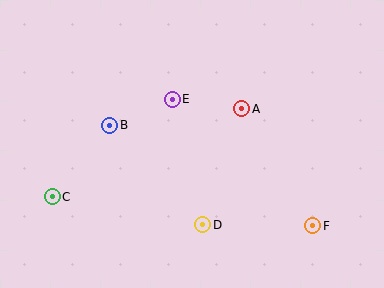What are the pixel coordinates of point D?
Point D is at (202, 225).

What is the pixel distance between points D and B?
The distance between D and B is 136 pixels.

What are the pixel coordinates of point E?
Point E is at (172, 99).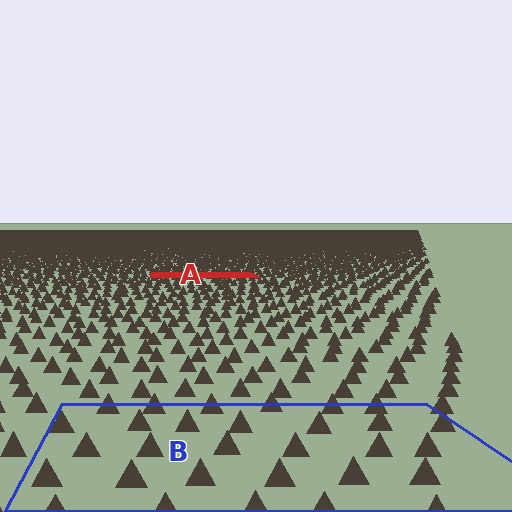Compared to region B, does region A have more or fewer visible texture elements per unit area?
Region A has more texture elements per unit area — they are packed more densely because it is farther away.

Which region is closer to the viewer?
Region B is closer. The texture elements there are larger and more spread out.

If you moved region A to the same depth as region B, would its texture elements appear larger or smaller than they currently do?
They would appear larger. At a closer depth, the same texture elements are projected at a bigger on-screen size.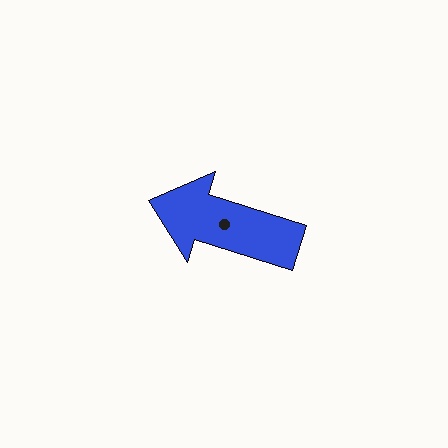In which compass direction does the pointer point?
West.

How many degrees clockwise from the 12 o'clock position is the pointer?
Approximately 287 degrees.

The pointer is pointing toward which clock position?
Roughly 10 o'clock.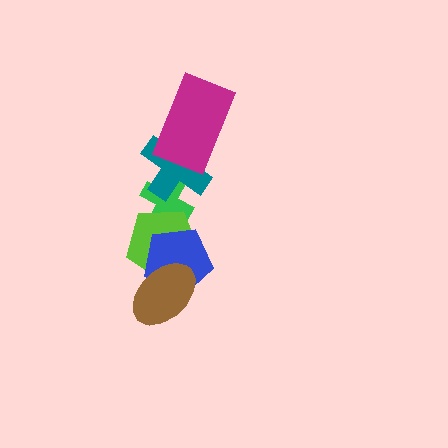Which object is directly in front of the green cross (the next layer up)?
The lime pentagon is directly in front of the green cross.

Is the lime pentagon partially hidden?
Yes, it is partially covered by another shape.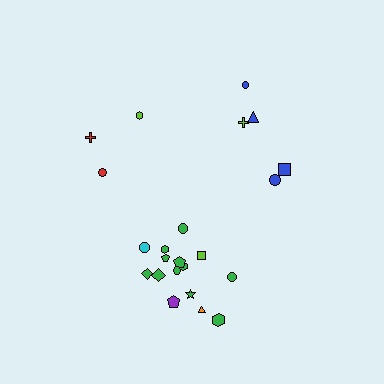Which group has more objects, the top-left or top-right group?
The top-right group.